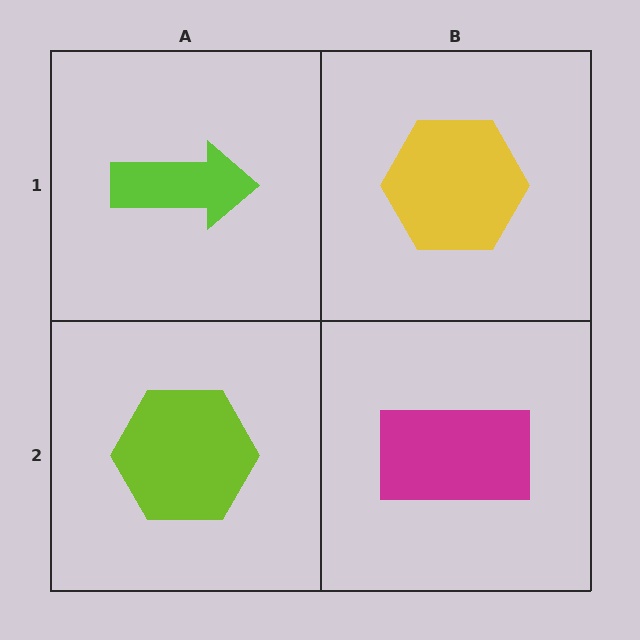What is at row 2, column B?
A magenta rectangle.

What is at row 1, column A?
A lime arrow.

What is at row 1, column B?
A yellow hexagon.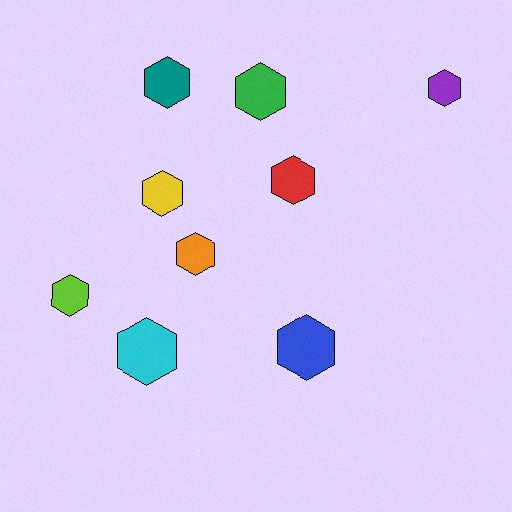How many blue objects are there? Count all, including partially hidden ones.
There is 1 blue object.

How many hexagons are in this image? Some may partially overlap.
There are 9 hexagons.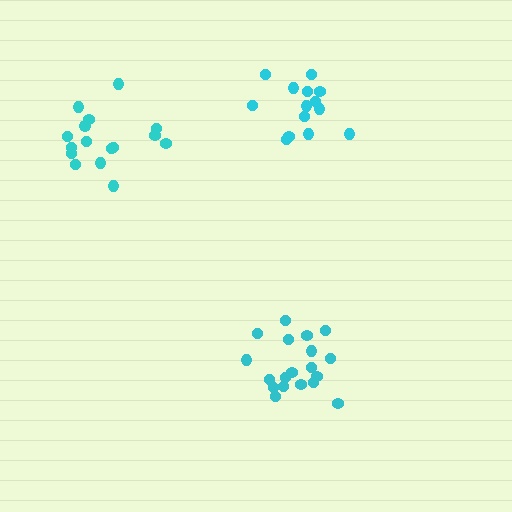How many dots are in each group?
Group 1: 15 dots, Group 2: 19 dots, Group 3: 16 dots (50 total).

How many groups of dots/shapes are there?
There are 3 groups.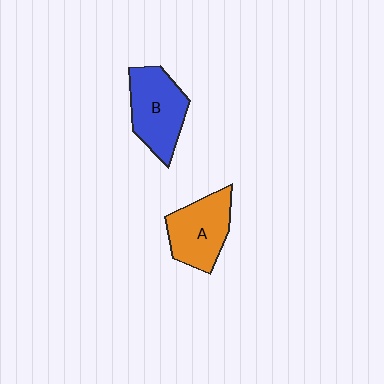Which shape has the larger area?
Shape B (blue).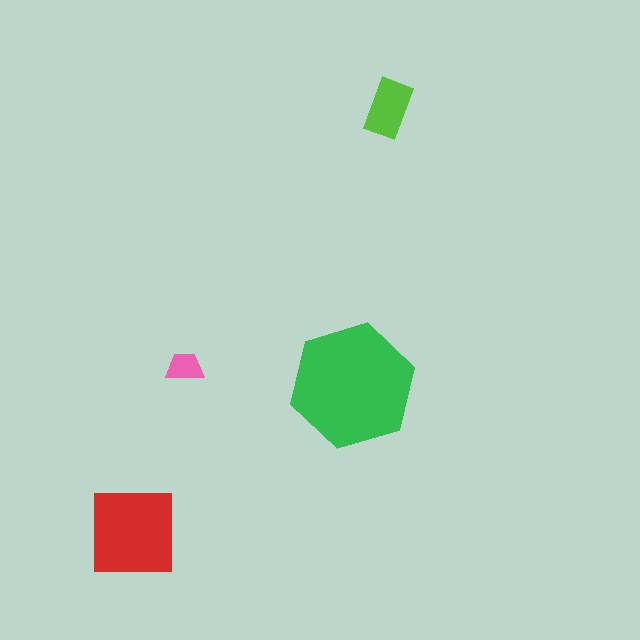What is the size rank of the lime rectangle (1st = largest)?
3rd.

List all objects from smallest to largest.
The pink trapezoid, the lime rectangle, the red square, the green hexagon.